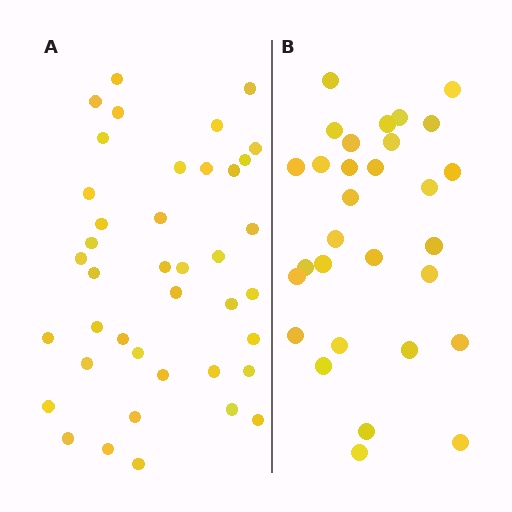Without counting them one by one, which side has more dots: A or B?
Region A (the left region) has more dots.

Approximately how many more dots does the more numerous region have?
Region A has roughly 10 or so more dots than region B.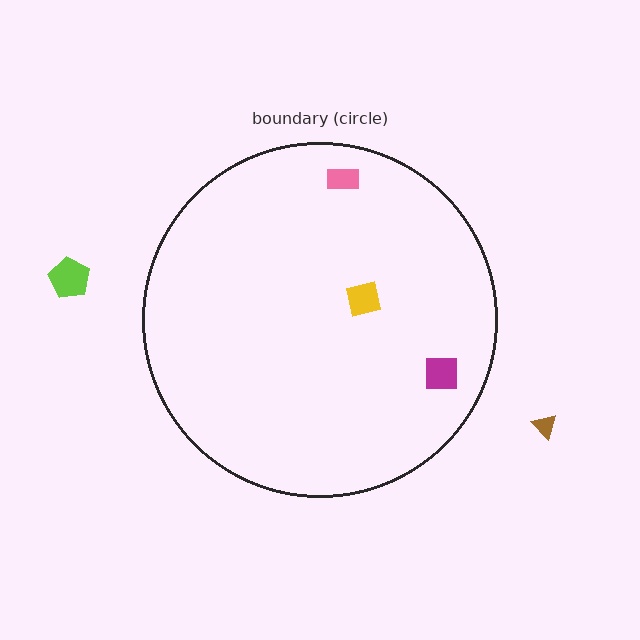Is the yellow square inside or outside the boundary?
Inside.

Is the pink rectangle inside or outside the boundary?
Inside.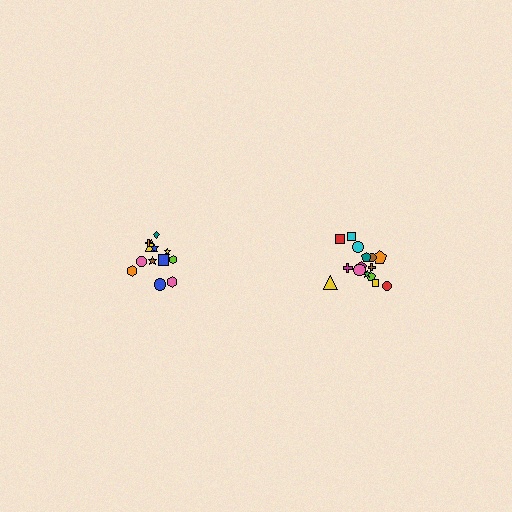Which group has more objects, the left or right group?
The right group.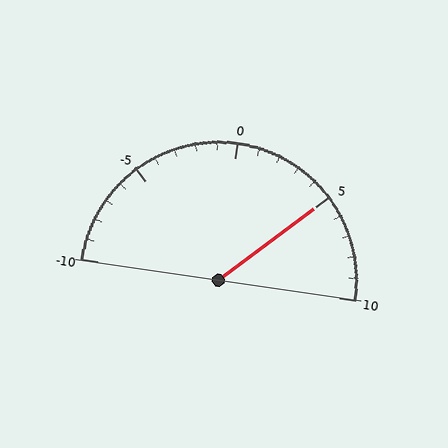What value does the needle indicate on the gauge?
The needle indicates approximately 5.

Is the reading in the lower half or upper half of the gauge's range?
The reading is in the upper half of the range (-10 to 10).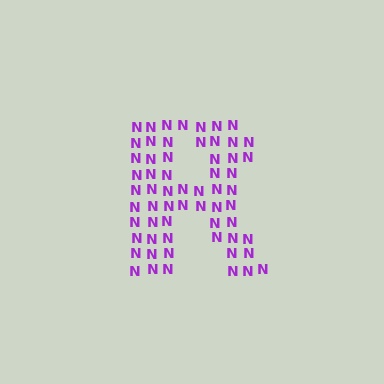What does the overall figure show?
The overall figure shows the letter R.